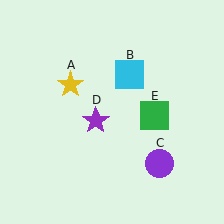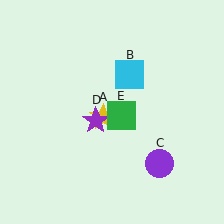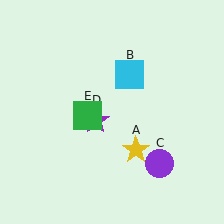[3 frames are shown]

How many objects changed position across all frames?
2 objects changed position: yellow star (object A), green square (object E).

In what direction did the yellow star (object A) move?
The yellow star (object A) moved down and to the right.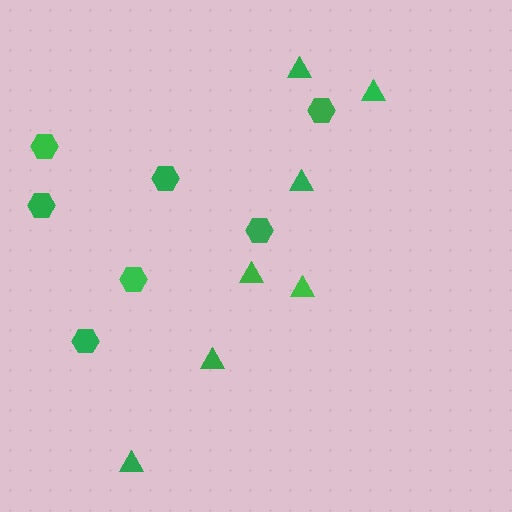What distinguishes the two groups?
There are 2 groups: one group of triangles (7) and one group of hexagons (7).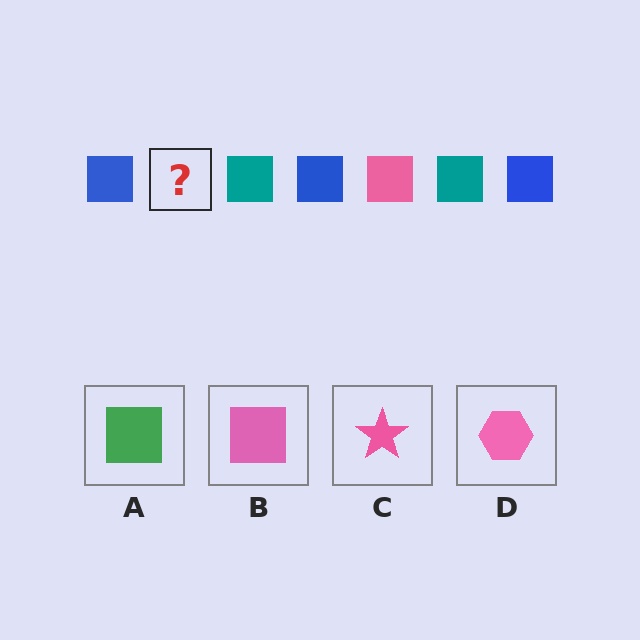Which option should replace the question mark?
Option B.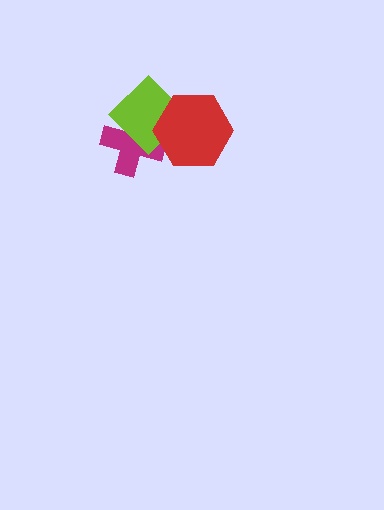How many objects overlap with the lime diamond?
2 objects overlap with the lime diamond.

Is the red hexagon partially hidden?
No, no other shape covers it.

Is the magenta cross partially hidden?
Yes, it is partially covered by another shape.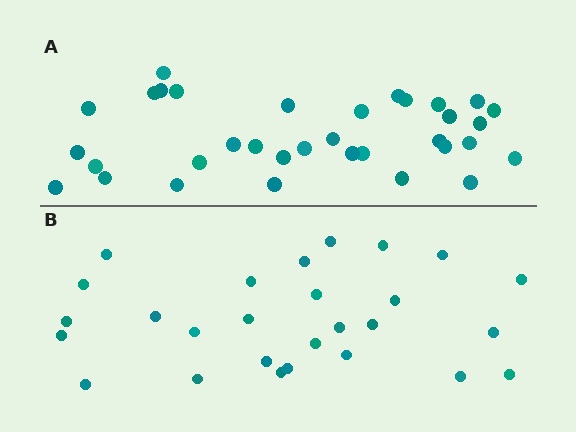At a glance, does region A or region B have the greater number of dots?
Region A (the top region) has more dots.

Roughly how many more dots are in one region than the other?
Region A has roughly 8 or so more dots than region B.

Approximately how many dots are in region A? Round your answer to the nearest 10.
About 30 dots. (The exact count is 34, which rounds to 30.)